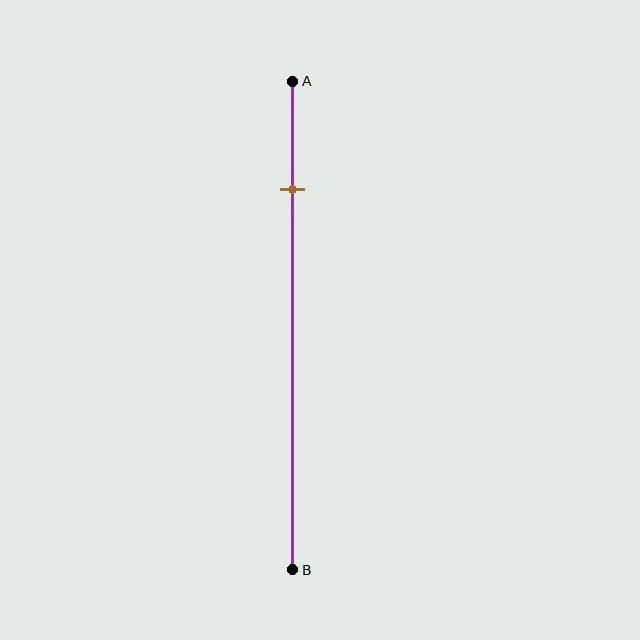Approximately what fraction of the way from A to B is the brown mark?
The brown mark is approximately 20% of the way from A to B.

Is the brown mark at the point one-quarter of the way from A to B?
Yes, the mark is approximately at the one-quarter point.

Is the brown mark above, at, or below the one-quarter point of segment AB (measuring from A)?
The brown mark is approximately at the one-quarter point of segment AB.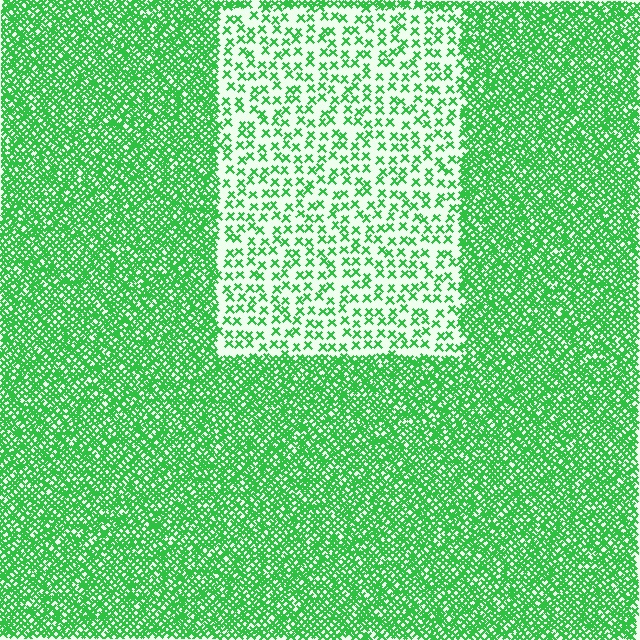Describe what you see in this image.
The image contains small green elements arranged at two different densities. A rectangle-shaped region is visible where the elements are less densely packed than the surrounding area.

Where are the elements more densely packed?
The elements are more densely packed outside the rectangle boundary.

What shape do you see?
I see a rectangle.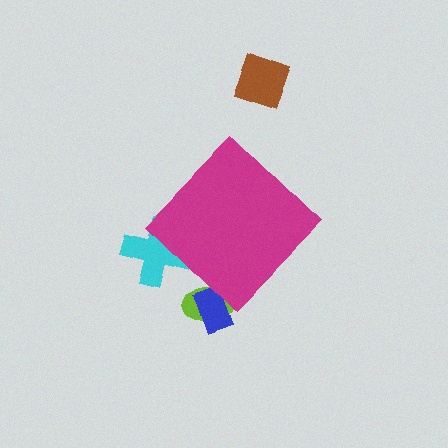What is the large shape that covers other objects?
A magenta diamond.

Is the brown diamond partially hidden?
No, the brown diamond is fully visible.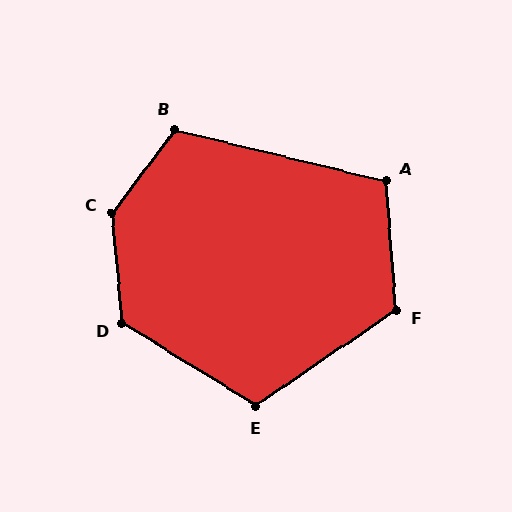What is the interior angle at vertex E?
Approximately 114 degrees (obtuse).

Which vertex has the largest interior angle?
C, at approximately 138 degrees.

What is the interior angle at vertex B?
Approximately 113 degrees (obtuse).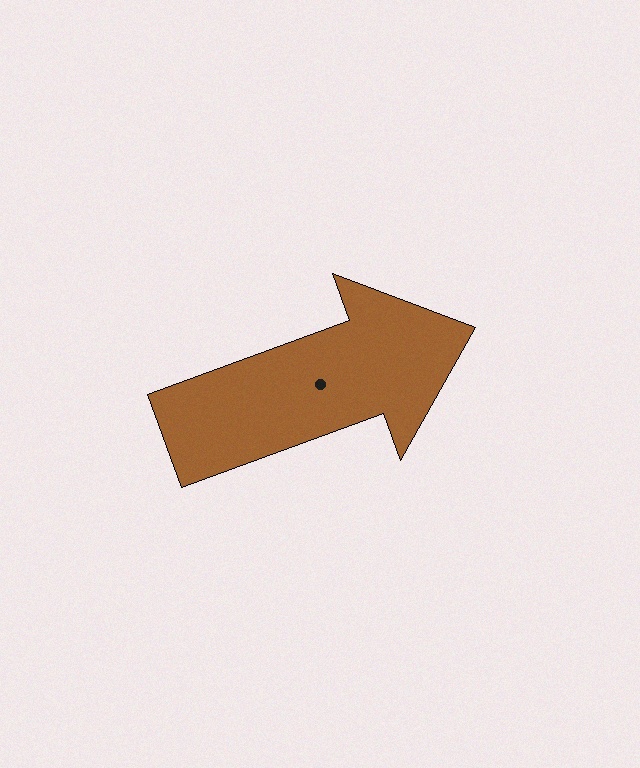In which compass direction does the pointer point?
East.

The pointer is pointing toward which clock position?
Roughly 2 o'clock.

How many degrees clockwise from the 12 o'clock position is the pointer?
Approximately 70 degrees.